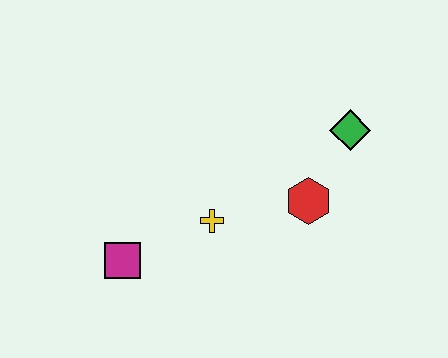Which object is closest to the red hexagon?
The green diamond is closest to the red hexagon.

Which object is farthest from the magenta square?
The green diamond is farthest from the magenta square.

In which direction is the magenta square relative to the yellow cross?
The magenta square is to the left of the yellow cross.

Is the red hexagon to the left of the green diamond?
Yes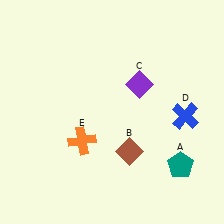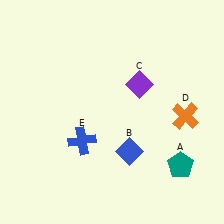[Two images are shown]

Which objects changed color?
B changed from brown to blue. D changed from blue to orange. E changed from orange to blue.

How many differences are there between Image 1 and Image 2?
There are 3 differences between the two images.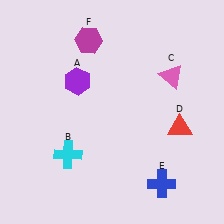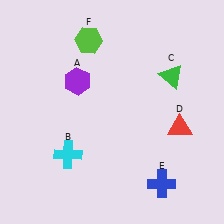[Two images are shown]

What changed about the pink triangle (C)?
In Image 1, C is pink. In Image 2, it changed to green.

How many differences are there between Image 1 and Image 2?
There are 2 differences between the two images.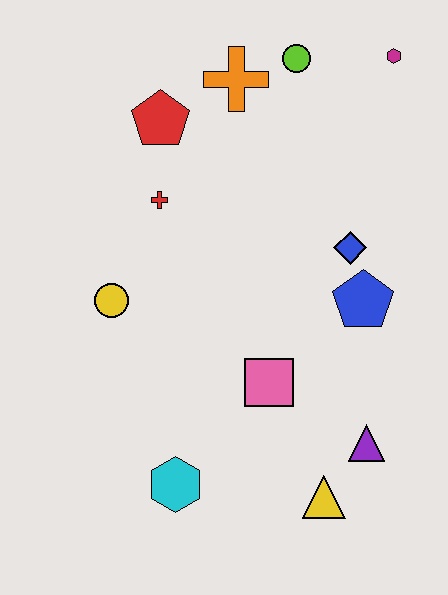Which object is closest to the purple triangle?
The yellow triangle is closest to the purple triangle.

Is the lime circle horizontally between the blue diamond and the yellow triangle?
No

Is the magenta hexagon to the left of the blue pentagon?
No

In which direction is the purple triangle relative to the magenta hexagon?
The purple triangle is below the magenta hexagon.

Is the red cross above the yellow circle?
Yes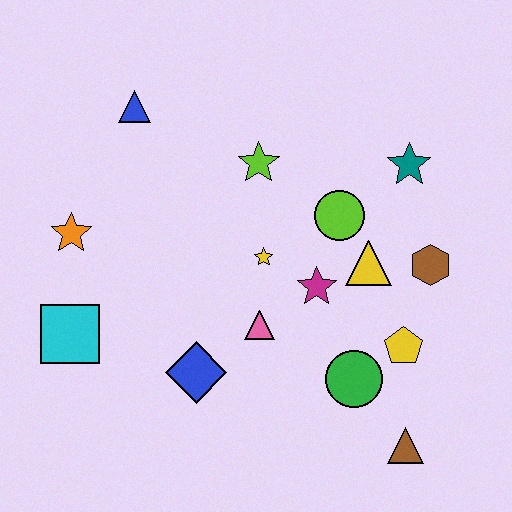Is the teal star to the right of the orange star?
Yes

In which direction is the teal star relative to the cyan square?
The teal star is to the right of the cyan square.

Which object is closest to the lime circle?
The yellow triangle is closest to the lime circle.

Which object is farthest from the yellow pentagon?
The blue triangle is farthest from the yellow pentagon.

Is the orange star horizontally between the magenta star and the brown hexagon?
No